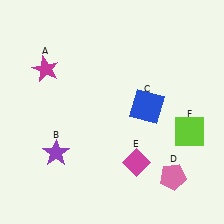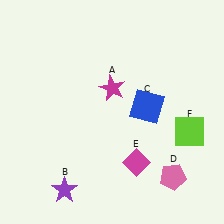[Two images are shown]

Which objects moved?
The objects that moved are: the magenta star (A), the purple star (B).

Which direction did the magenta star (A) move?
The magenta star (A) moved right.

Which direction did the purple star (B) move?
The purple star (B) moved down.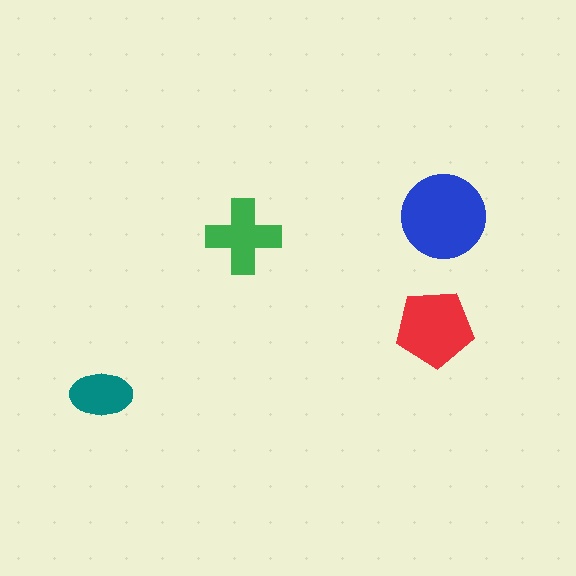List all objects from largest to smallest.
The blue circle, the red pentagon, the green cross, the teal ellipse.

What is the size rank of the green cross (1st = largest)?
3rd.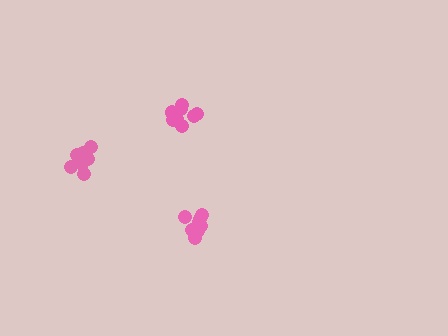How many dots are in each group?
Group 1: 8 dots, Group 2: 9 dots, Group 3: 8 dots (25 total).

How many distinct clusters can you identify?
There are 3 distinct clusters.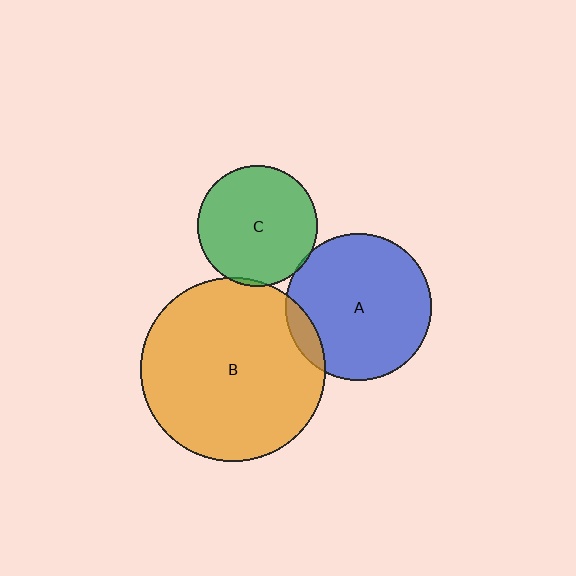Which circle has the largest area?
Circle B (orange).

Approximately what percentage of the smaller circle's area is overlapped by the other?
Approximately 5%.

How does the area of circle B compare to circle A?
Approximately 1.6 times.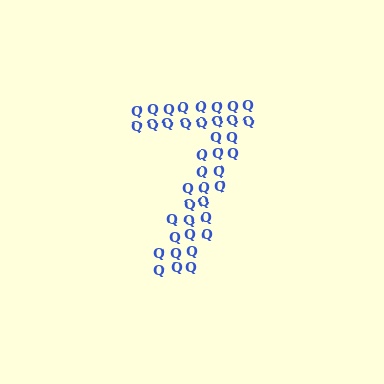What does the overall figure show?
The overall figure shows the digit 7.